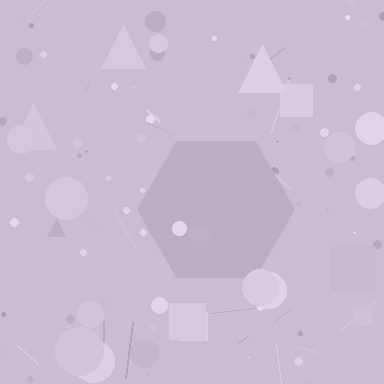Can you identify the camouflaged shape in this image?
The camouflaged shape is a hexagon.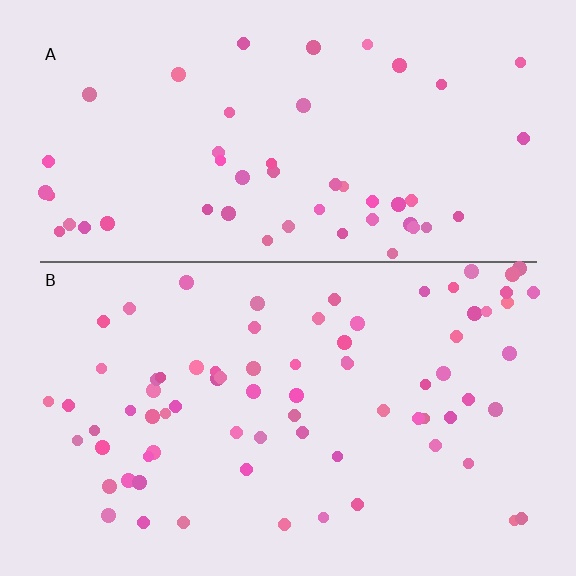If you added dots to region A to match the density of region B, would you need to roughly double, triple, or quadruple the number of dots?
Approximately double.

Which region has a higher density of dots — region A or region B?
B (the bottom).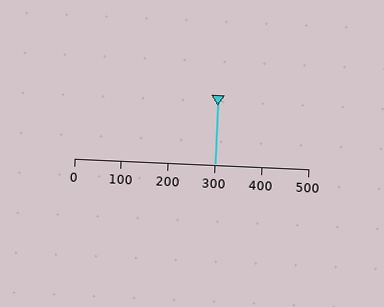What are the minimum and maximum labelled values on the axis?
The axis runs from 0 to 500.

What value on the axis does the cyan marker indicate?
The marker indicates approximately 300.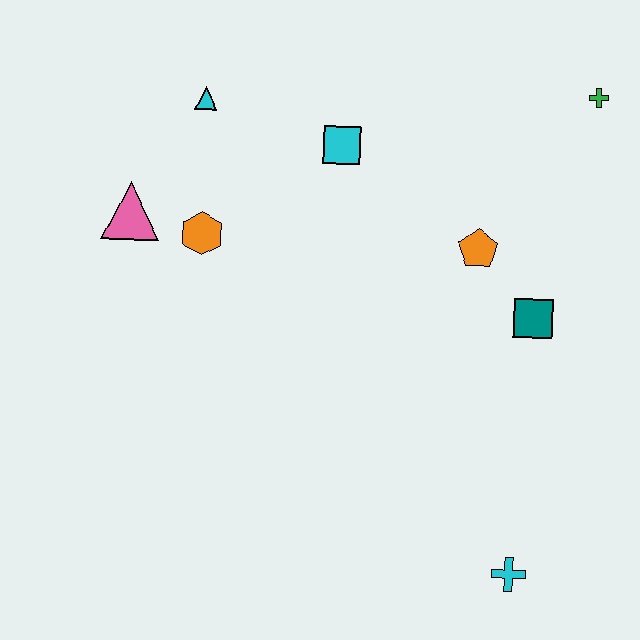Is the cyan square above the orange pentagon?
Yes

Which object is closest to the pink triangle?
The orange hexagon is closest to the pink triangle.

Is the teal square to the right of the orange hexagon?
Yes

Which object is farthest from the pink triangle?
The cyan cross is farthest from the pink triangle.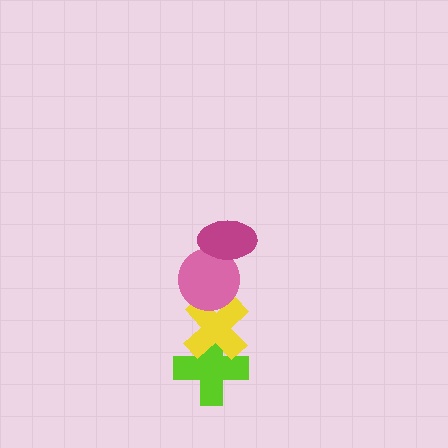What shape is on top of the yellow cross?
The pink circle is on top of the yellow cross.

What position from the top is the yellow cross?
The yellow cross is 3rd from the top.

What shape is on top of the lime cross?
The yellow cross is on top of the lime cross.